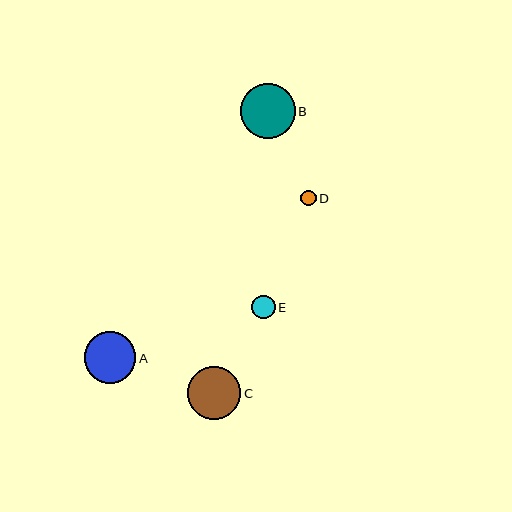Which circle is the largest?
Circle B is the largest with a size of approximately 55 pixels.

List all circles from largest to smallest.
From largest to smallest: B, C, A, E, D.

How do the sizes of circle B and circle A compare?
Circle B and circle A are approximately the same size.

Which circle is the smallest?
Circle D is the smallest with a size of approximately 15 pixels.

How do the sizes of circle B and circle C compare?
Circle B and circle C are approximately the same size.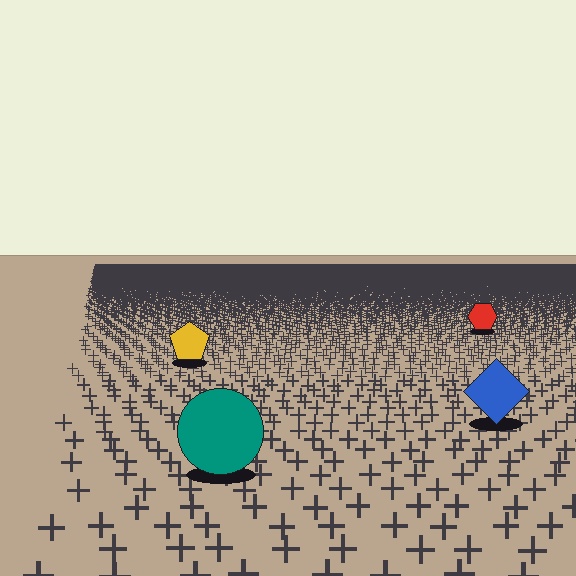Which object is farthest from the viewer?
The red hexagon is farthest from the viewer. It appears smaller and the ground texture around it is denser.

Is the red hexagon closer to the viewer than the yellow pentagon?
No. The yellow pentagon is closer — you can tell from the texture gradient: the ground texture is coarser near it.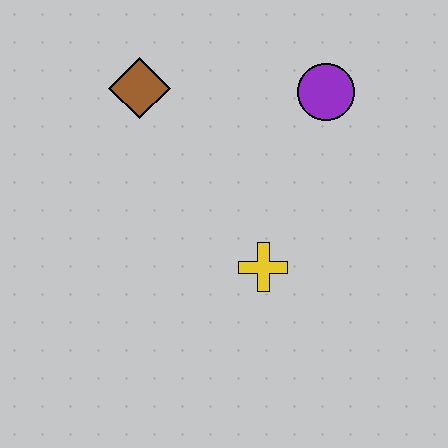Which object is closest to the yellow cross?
The purple circle is closest to the yellow cross.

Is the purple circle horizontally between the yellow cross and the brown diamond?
No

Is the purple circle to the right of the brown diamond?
Yes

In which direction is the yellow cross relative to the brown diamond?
The yellow cross is below the brown diamond.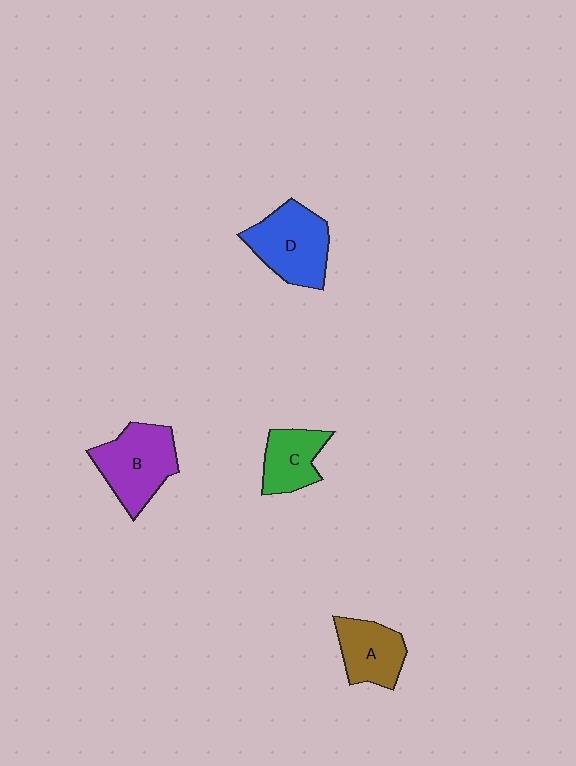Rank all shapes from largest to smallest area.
From largest to smallest: B (purple), D (blue), A (brown), C (green).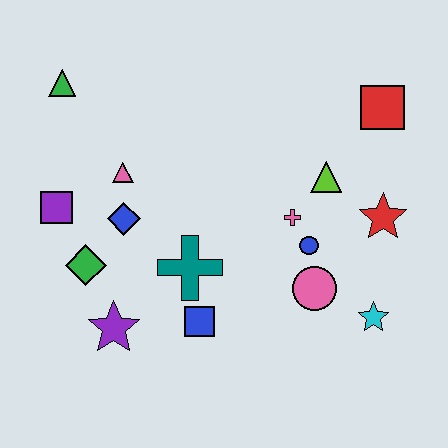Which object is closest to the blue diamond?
The pink triangle is closest to the blue diamond.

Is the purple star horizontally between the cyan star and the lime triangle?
No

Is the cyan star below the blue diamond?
Yes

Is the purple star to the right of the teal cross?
No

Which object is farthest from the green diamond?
The red square is farthest from the green diamond.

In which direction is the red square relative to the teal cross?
The red square is to the right of the teal cross.